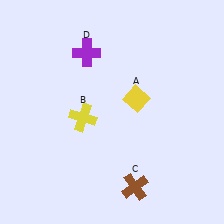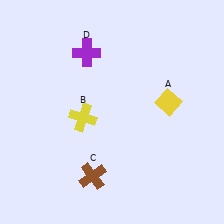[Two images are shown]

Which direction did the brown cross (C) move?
The brown cross (C) moved left.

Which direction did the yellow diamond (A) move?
The yellow diamond (A) moved right.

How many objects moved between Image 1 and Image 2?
2 objects moved between the two images.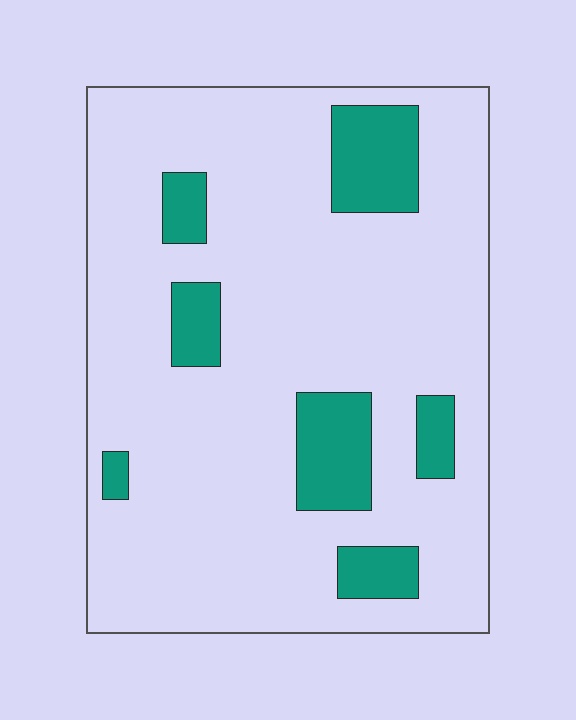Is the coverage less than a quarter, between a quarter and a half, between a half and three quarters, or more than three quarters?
Less than a quarter.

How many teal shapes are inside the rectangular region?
7.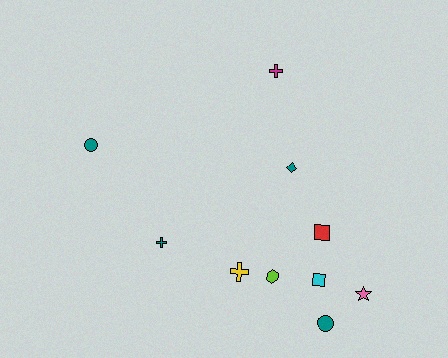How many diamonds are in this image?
There is 1 diamond.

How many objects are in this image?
There are 10 objects.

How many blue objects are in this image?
There are no blue objects.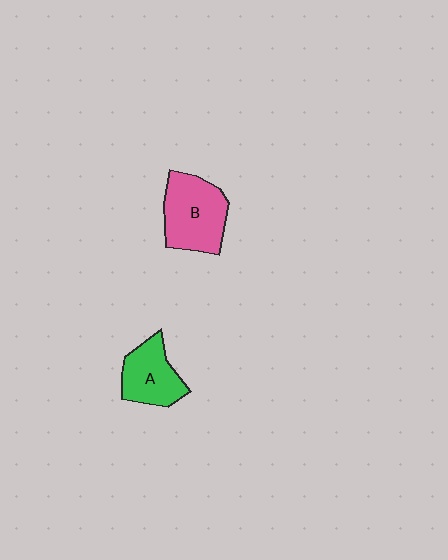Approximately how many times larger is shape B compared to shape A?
Approximately 1.3 times.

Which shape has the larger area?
Shape B (pink).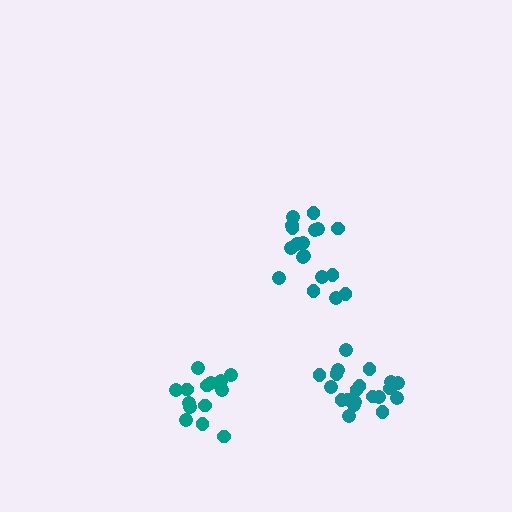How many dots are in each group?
Group 1: 14 dots, Group 2: 18 dots, Group 3: 20 dots (52 total).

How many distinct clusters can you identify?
There are 3 distinct clusters.